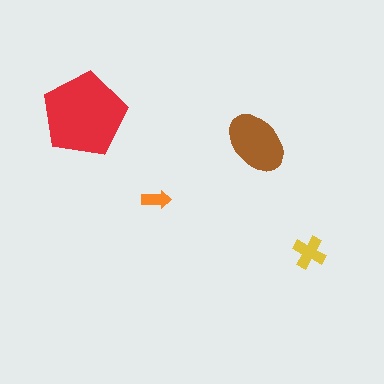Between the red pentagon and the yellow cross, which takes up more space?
The red pentagon.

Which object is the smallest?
The orange arrow.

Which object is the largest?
The red pentagon.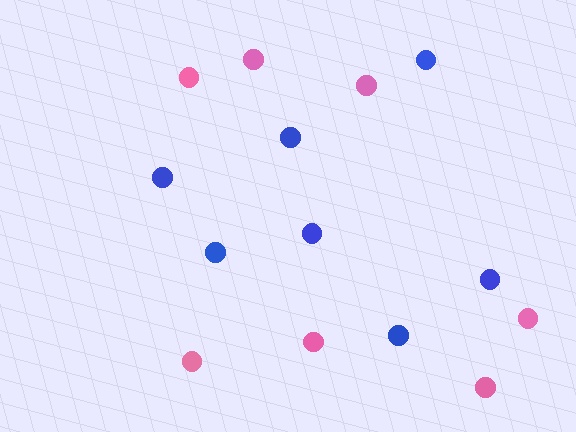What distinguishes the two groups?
There are 2 groups: one group of pink circles (7) and one group of blue circles (7).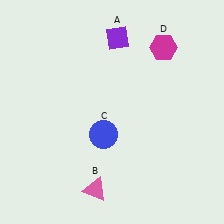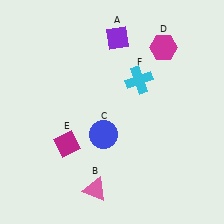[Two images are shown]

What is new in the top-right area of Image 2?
A cyan cross (F) was added in the top-right area of Image 2.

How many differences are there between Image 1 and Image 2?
There are 2 differences between the two images.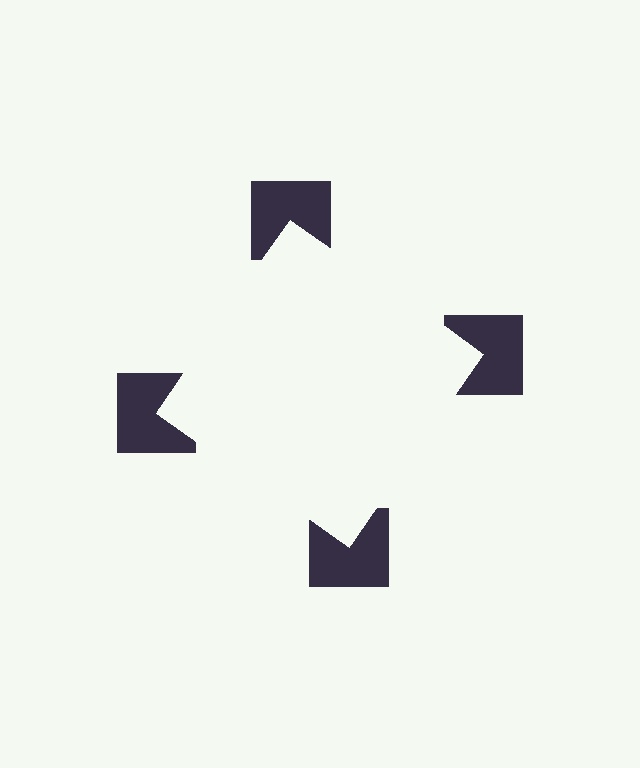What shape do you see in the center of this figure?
An illusory square — its edges are inferred from the aligned wedge cuts in the notched squares, not physically drawn.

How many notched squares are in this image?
There are 4 — one at each vertex of the illusory square.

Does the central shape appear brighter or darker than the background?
It typically appears slightly brighter than the background, even though no actual brightness change is drawn.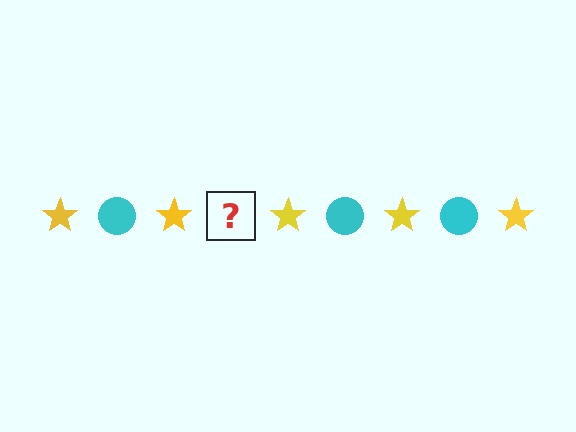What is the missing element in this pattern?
The missing element is a cyan circle.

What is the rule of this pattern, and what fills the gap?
The rule is that the pattern alternates between yellow star and cyan circle. The gap should be filled with a cyan circle.